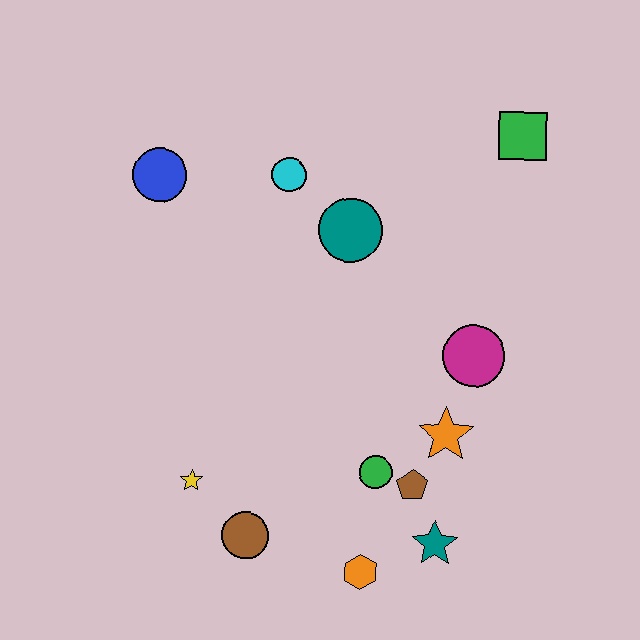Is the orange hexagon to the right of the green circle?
No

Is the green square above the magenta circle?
Yes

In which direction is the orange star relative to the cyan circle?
The orange star is below the cyan circle.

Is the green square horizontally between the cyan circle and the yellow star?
No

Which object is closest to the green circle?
The brown pentagon is closest to the green circle.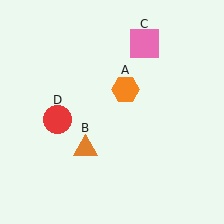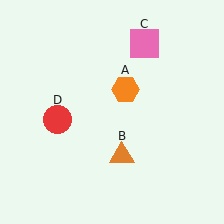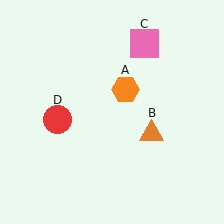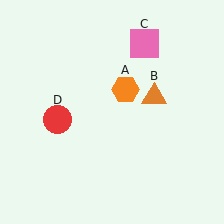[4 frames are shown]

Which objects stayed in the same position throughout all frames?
Orange hexagon (object A) and pink square (object C) and red circle (object D) remained stationary.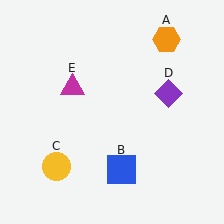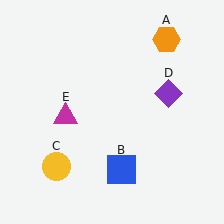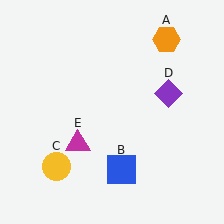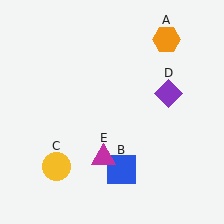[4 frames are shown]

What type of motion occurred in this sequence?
The magenta triangle (object E) rotated counterclockwise around the center of the scene.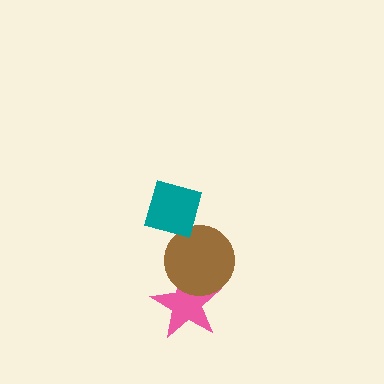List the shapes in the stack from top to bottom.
From top to bottom: the teal diamond, the brown circle, the pink star.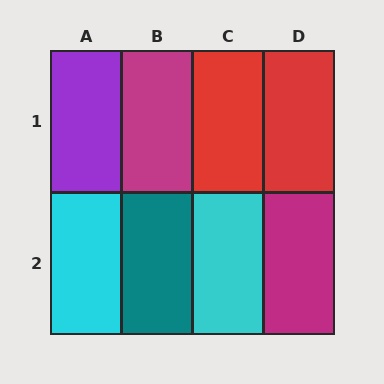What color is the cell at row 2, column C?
Cyan.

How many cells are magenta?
2 cells are magenta.